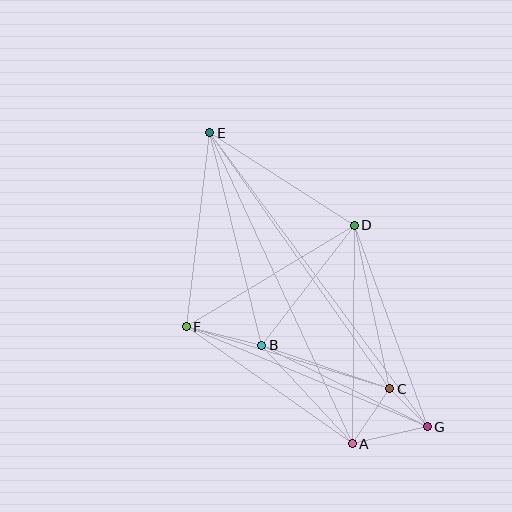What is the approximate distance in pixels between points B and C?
The distance between B and C is approximately 135 pixels.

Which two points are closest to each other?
Points C and G are closest to each other.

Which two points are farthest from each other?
Points E and G are farthest from each other.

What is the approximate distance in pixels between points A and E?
The distance between A and E is approximately 342 pixels.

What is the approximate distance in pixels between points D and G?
The distance between D and G is approximately 214 pixels.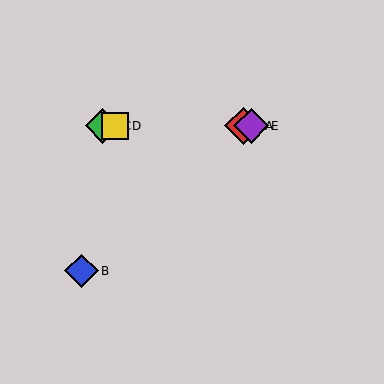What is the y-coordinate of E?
Object E is at y≈126.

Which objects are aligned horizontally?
Objects A, C, D, E are aligned horizontally.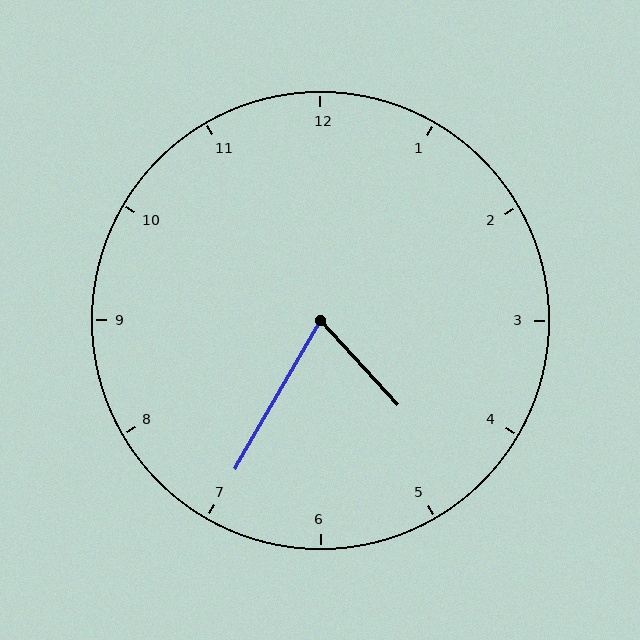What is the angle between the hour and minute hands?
Approximately 72 degrees.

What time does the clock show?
4:35.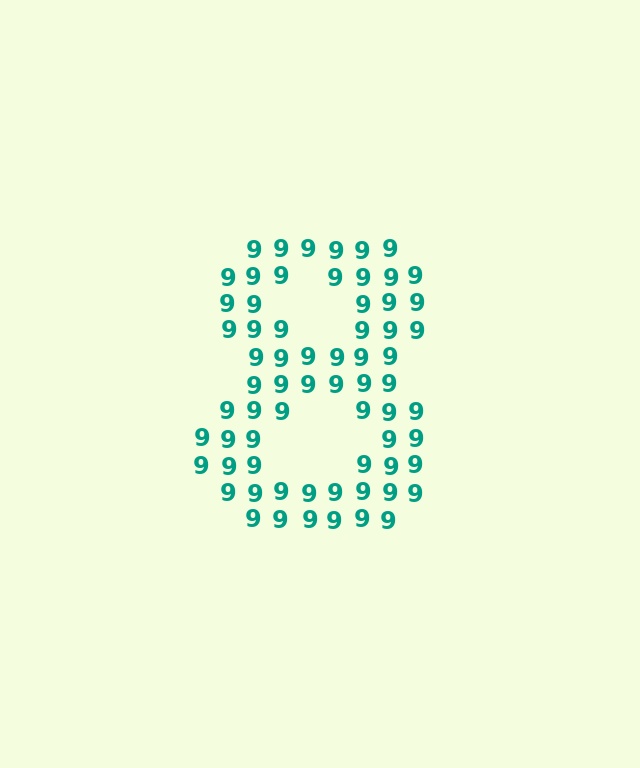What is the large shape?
The large shape is the digit 8.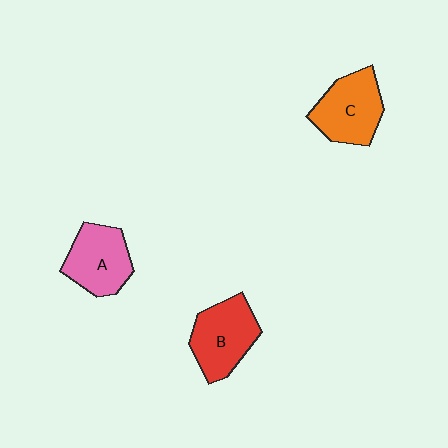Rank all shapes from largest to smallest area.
From largest to smallest: B (red), C (orange), A (pink).